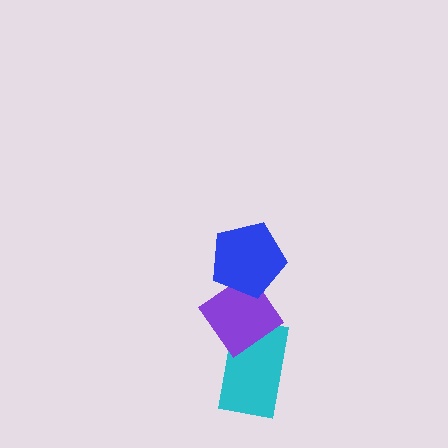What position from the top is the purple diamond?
The purple diamond is 2nd from the top.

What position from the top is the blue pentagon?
The blue pentagon is 1st from the top.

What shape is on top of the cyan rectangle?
The purple diamond is on top of the cyan rectangle.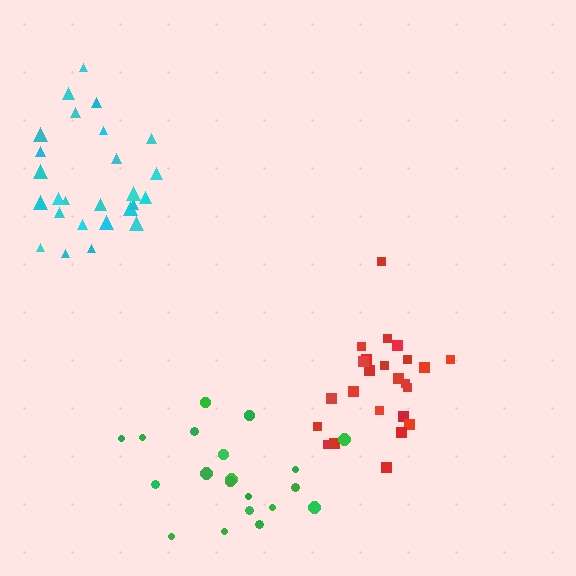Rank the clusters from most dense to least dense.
red, cyan, green.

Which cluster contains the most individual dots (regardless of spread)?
Cyan (26).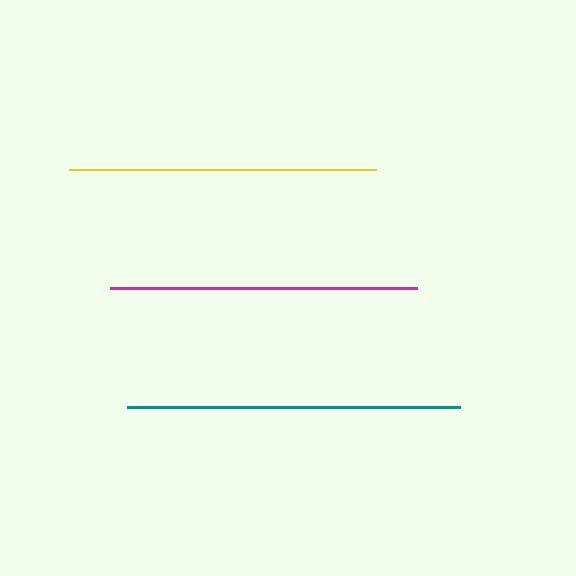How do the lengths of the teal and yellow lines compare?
The teal and yellow lines are approximately the same length.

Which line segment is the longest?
The teal line is the longest at approximately 334 pixels.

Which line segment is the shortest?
The yellow line is the shortest at approximately 307 pixels.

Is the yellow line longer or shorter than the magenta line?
The magenta line is longer than the yellow line.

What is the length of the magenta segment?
The magenta segment is approximately 308 pixels long.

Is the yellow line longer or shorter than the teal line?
The teal line is longer than the yellow line.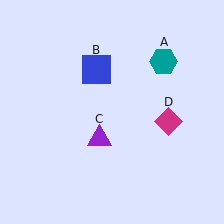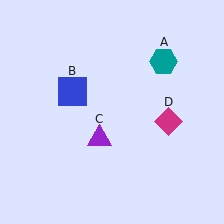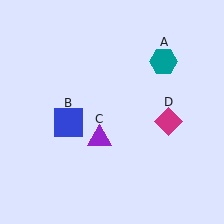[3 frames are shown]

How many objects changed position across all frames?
1 object changed position: blue square (object B).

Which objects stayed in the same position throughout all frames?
Teal hexagon (object A) and purple triangle (object C) and magenta diamond (object D) remained stationary.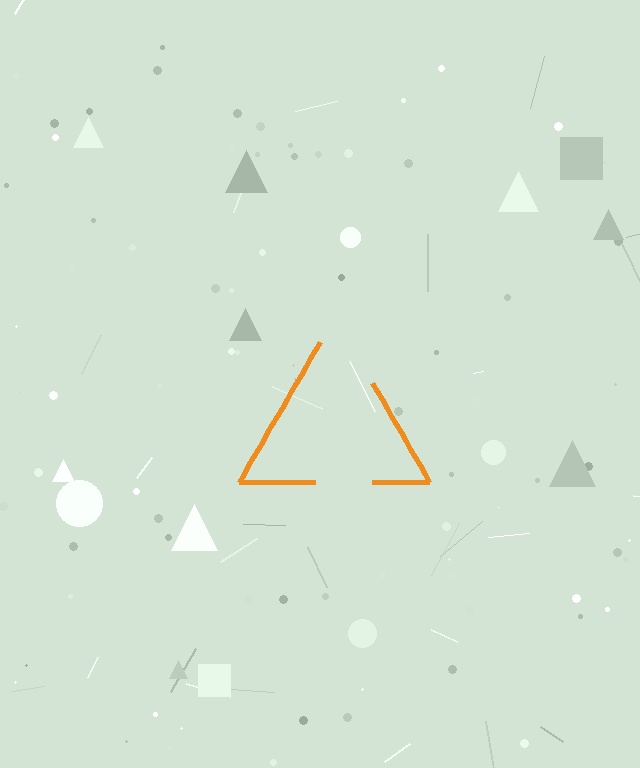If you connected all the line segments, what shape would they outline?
They would outline a triangle.